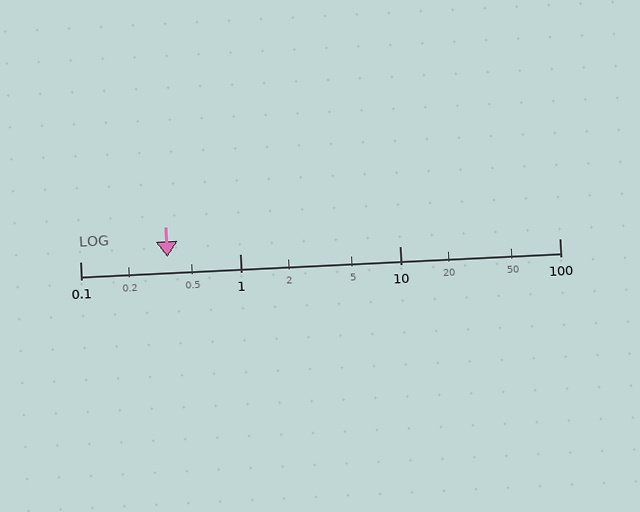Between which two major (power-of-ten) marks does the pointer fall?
The pointer is between 0.1 and 1.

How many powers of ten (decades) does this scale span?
The scale spans 3 decades, from 0.1 to 100.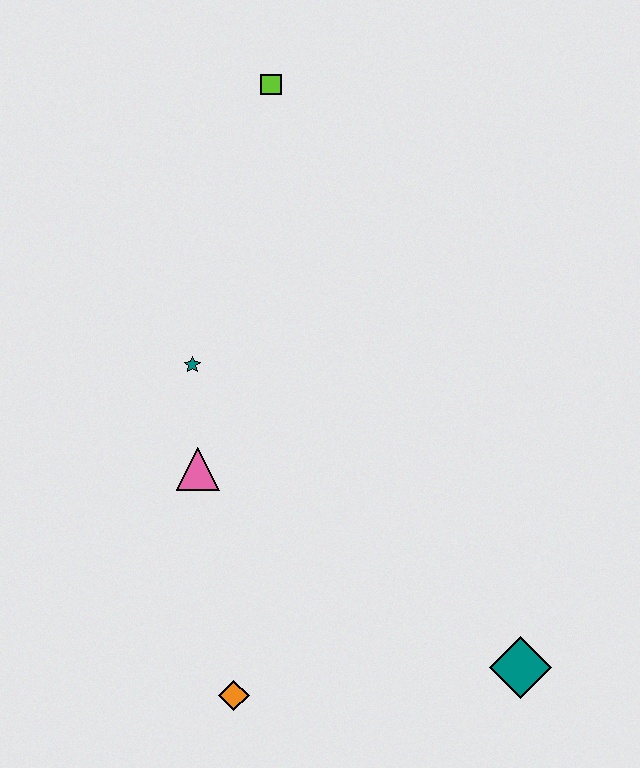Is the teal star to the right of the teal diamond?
No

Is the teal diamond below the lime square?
Yes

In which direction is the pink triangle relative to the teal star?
The pink triangle is below the teal star.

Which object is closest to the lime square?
The teal star is closest to the lime square.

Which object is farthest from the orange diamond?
The lime square is farthest from the orange diamond.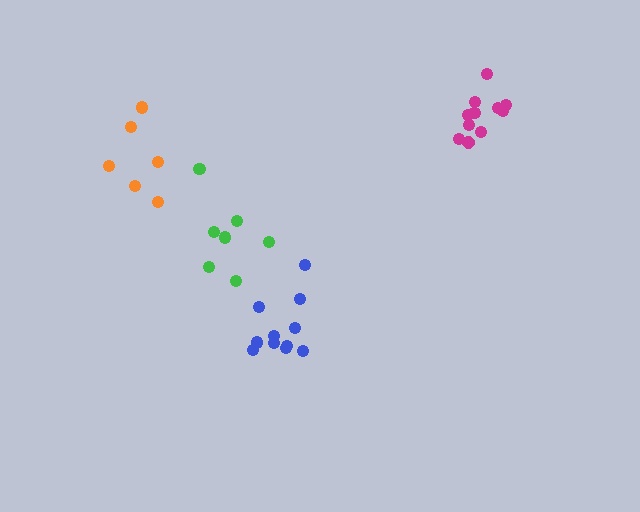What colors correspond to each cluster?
The clusters are colored: blue, green, magenta, orange.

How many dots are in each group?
Group 1: 11 dots, Group 2: 7 dots, Group 3: 11 dots, Group 4: 6 dots (35 total).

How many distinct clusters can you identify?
There are 4 distinct clusters.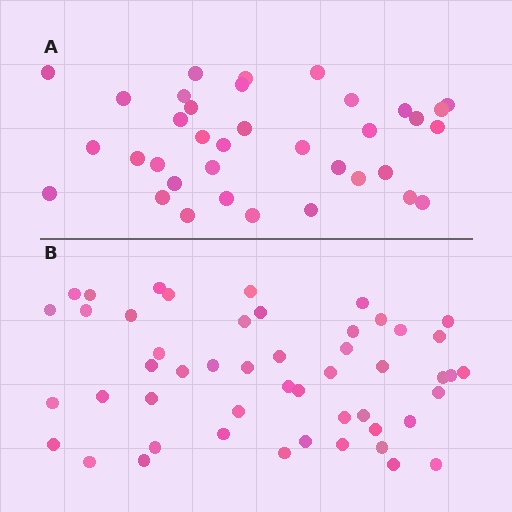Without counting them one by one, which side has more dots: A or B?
Region B (the bottom region) has more dots.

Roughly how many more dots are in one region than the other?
Region B has approximately 15 more dots than region A.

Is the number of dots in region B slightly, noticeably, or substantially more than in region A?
Region B has noticeably more, but not dramatically so. The ratio is roughly 1.4 to 1.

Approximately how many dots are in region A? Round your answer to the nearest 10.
About 40 dots. (The exact count is 36, which rounds to 40.)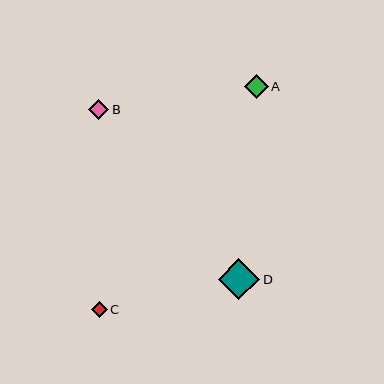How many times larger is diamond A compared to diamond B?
Diamond A is approximately 1.2 times the size of diamond B.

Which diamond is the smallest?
Diamond C is the smallest with a size of approximately 16 pixels.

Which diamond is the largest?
Diamond D is the largest with a size of approximately 42 pixels.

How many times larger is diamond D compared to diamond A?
Diamond D is approximately 1.7 times the size of diamond A.